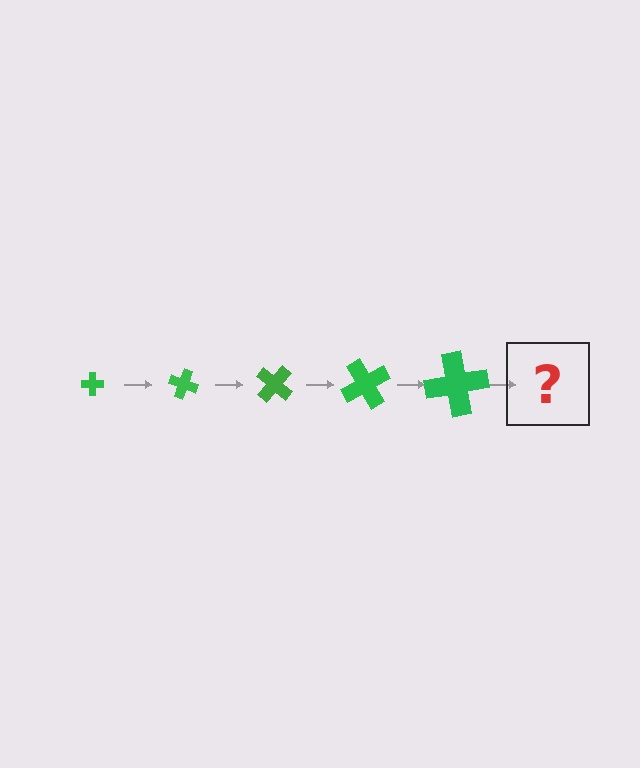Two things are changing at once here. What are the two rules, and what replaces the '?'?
The two rules are that the cross grows larger each step and it rotates 20 degrees each step. The '?' should be a cross, larger than the previous one and rotated 100 degrees from the start.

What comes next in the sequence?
The next element should be a cross, larger than the previous one and rotated 100 degrees from the start.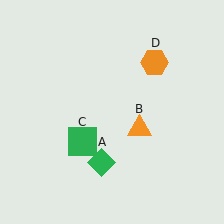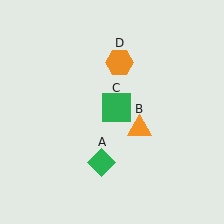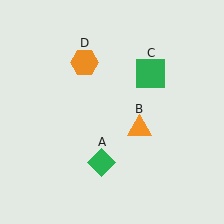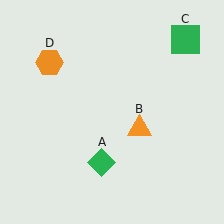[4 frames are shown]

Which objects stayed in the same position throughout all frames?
Green diamond (object A) and orange triangle (object B) remained stationary.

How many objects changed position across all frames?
2 objects changed position: green square (object C), orange hexagon (object D).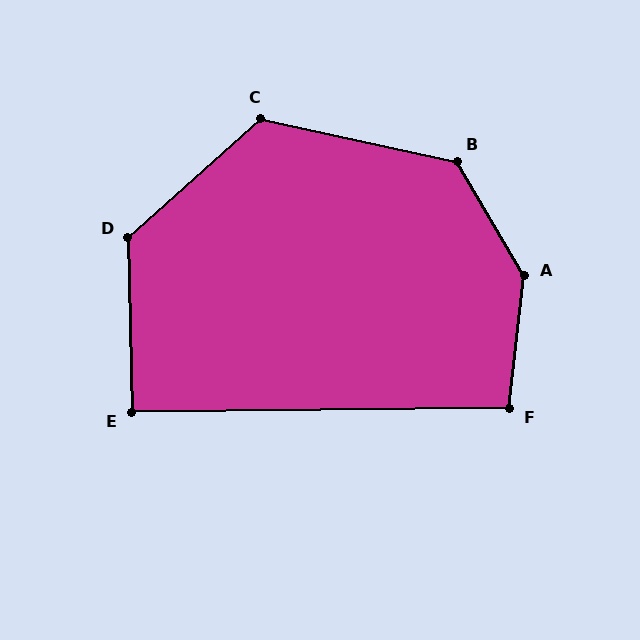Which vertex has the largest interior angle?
A, at approximately 143 degrees.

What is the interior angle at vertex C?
Approximately 126 degrees (obtuse).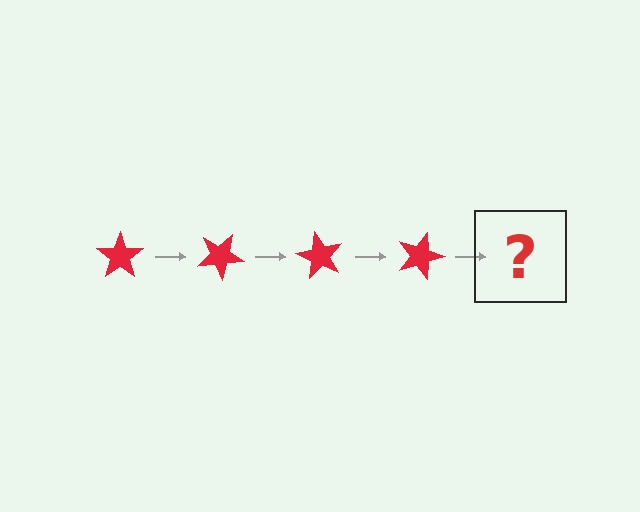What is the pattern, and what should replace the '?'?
The pattern is that the star rotates 30 degrees each step. The '?' should be a red star rotated 120 degrees.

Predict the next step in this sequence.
The next step is a red star rotated 120 degrees.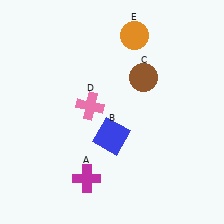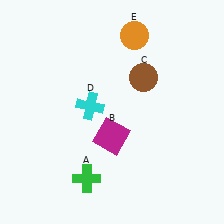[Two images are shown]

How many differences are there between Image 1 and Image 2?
There are 3 differences between the two images.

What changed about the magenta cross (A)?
In Image 1, A is magenta. In Image 2, it changed to green.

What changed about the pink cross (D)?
In Image 1, D is pink. In Image 2, it changed to cyan.